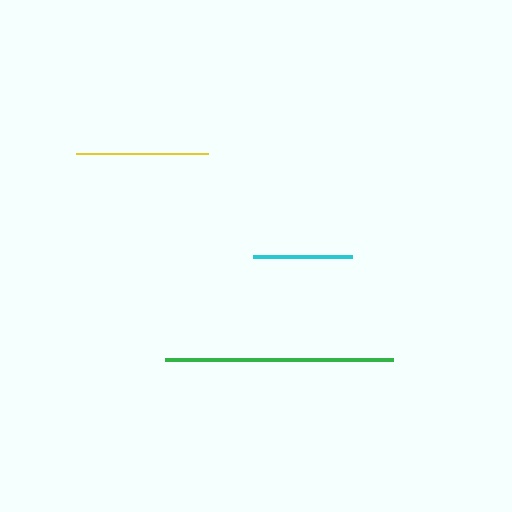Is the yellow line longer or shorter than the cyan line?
The yellow line is longer than the cyan line.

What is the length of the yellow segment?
The yellow segment is approximately 132 pixels long.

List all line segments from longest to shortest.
From longest to shortest: green, yellow, cyan.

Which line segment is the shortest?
The cyan line is the shortest at approximately 99 pixels.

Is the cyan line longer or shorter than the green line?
The green line is longer than the cyan line.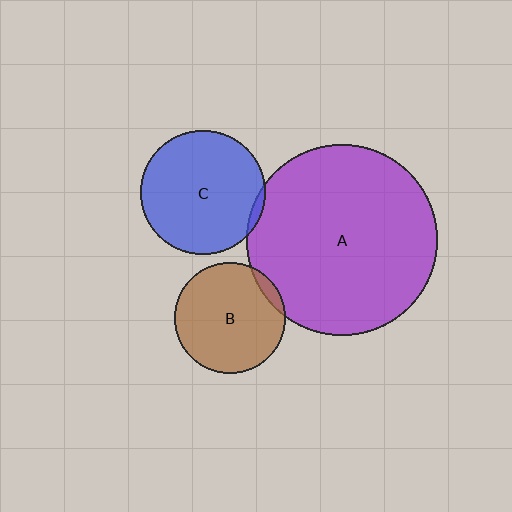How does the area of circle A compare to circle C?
Approximately 2.4 times.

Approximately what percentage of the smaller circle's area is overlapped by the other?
Approximately 5%.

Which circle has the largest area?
Circle A (purple).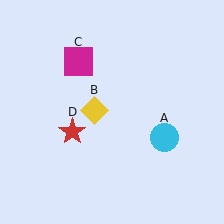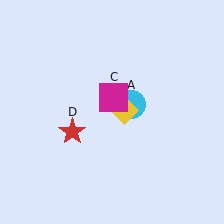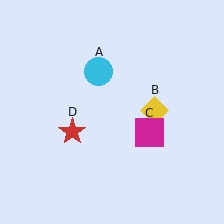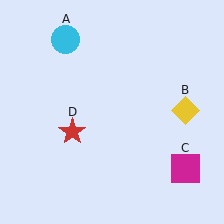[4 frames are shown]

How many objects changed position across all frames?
3 objects changed position: cyan circle (object A), yellow diamond (object B), magenta square (object C).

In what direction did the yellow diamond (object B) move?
The yellow diamond (object B) moved right.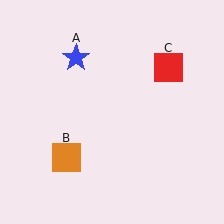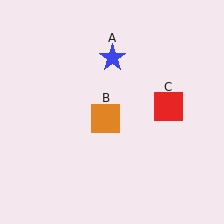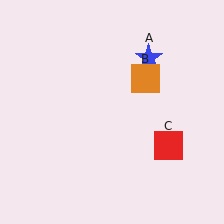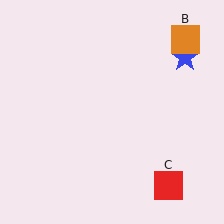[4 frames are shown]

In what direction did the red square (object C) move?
The red square (object C) moved down.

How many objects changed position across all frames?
3 objects changed position: blue star (object A), orange square (object B), red square (object C).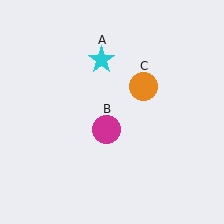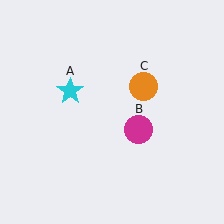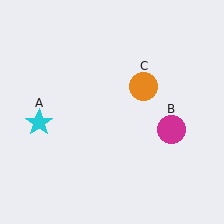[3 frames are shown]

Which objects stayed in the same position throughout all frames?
Orange circle (object C) remained stationary.